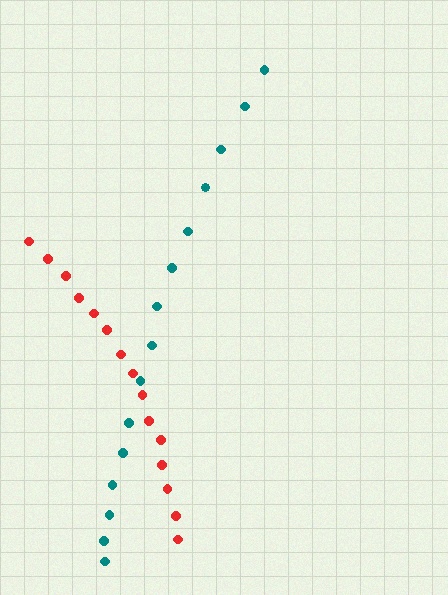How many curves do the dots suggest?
There are 2 distinct paths.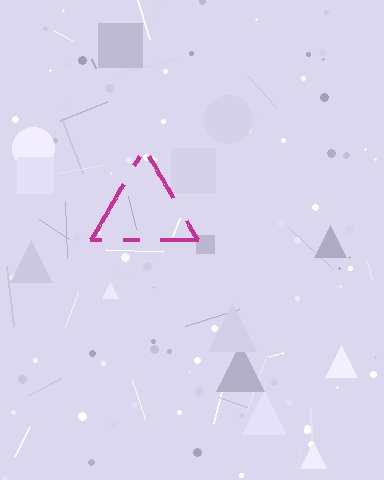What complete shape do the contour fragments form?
The contour fragments form a triangle.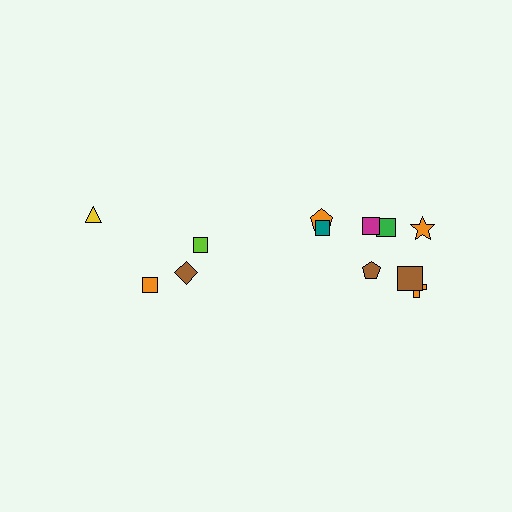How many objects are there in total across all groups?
There are 12 objects.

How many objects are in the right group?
There are 8 objects.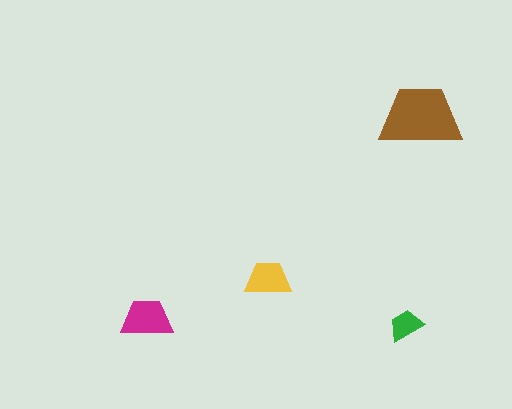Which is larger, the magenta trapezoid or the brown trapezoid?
The brown one.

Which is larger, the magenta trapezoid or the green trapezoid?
The magenta one.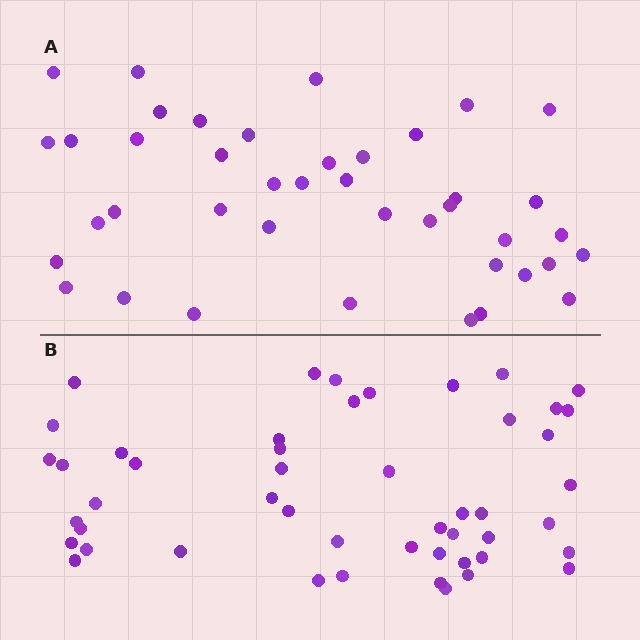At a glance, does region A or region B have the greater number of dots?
Region B (the bottom region) has more dots.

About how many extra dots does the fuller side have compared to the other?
Region B has roughly 8 or so more dots than region A.